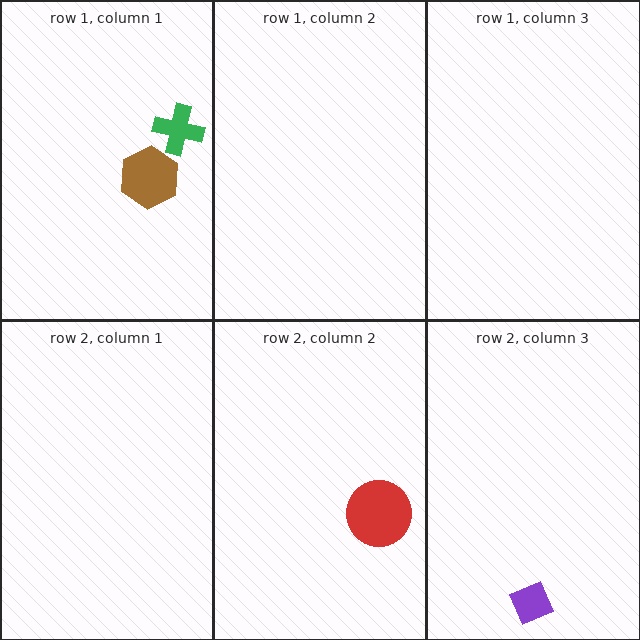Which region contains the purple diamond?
The row 2, column 3 region.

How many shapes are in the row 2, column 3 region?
1.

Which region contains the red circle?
The row 2, column 2 region.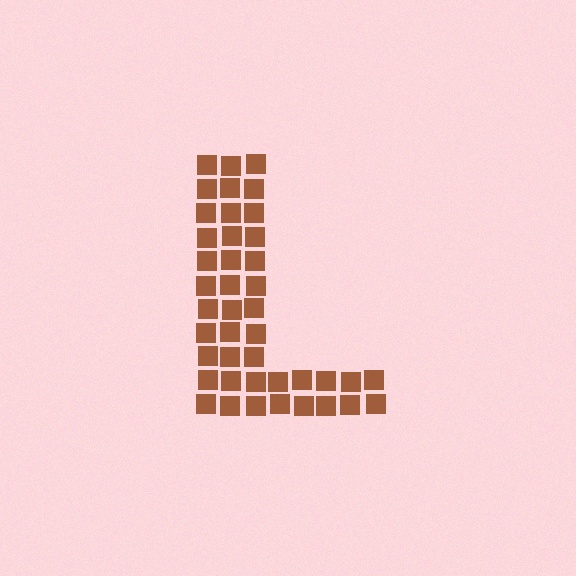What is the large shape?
The large shape is the letter L.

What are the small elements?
The small elements are squares.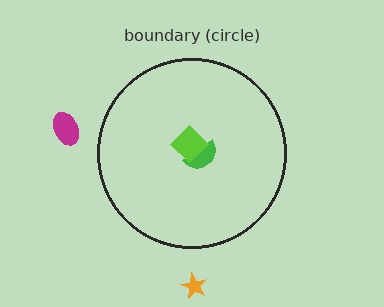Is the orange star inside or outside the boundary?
Outside.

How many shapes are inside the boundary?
2 inside, 2 outside.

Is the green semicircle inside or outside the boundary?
Inside.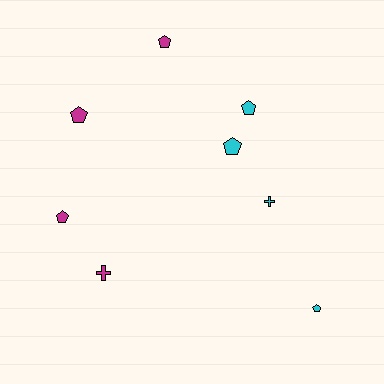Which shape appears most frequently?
Pentagon, with 6 objects.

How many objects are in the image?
There are 8 objects.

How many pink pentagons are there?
There are no pink pentagons.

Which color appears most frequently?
Magenta, with 4 objects.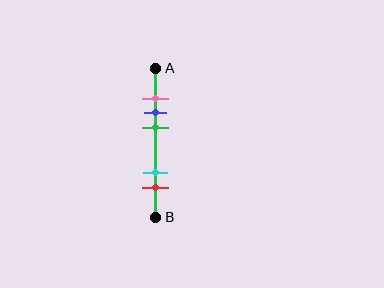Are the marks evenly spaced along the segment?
No, the marks are not evenly spaced.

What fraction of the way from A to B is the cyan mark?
The cyan mark is approximately 70% (0.7) of the way from A to B.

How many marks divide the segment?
There are 5 marks dividing the segment.